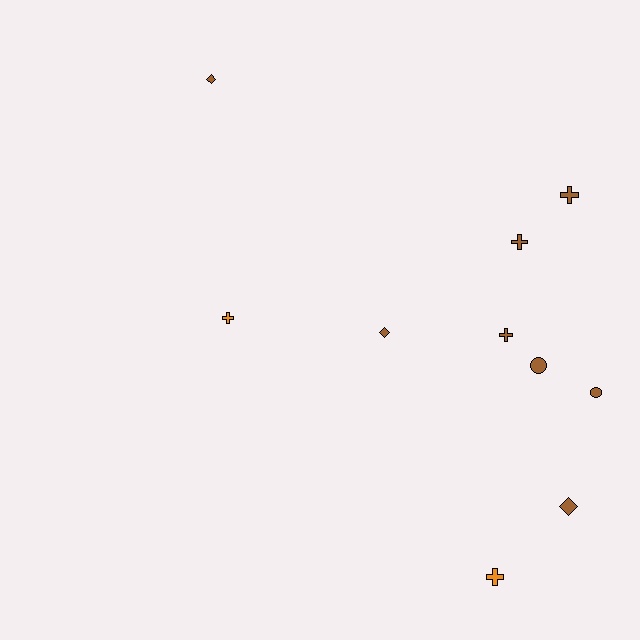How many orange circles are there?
There are no orange circles.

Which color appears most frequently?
Brown, with 8 objects.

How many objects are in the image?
There are 10 objects.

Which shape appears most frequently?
Cross, with 5 objects.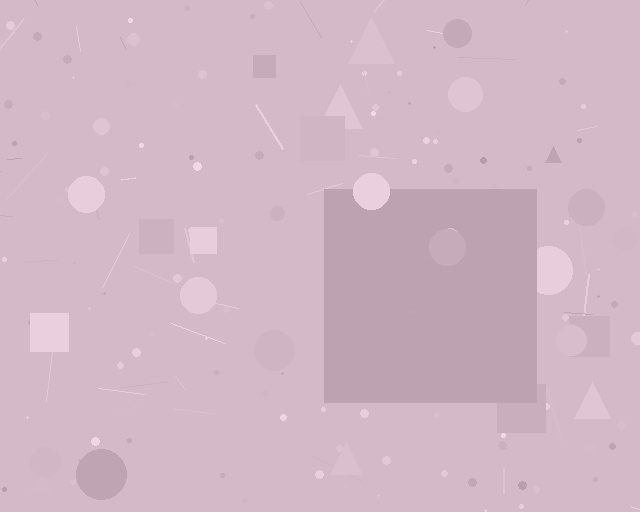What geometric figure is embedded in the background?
A square is embedded in the background.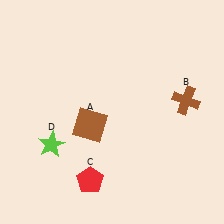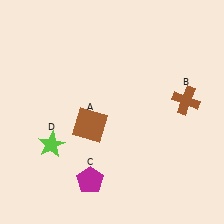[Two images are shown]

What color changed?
The pentagon (C) changed from red in Image 1 to magenta in Image 2.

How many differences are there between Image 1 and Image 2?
There is 1 difference between the two images.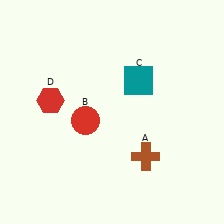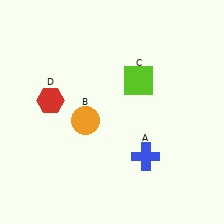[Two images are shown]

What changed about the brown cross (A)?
In Image 1, A is brown. In Image 2, it changed to blue.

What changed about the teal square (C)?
In Image 1, C is teal. In Image 2, it changed to lime.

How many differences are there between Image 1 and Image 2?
There are 3 differences between the two images.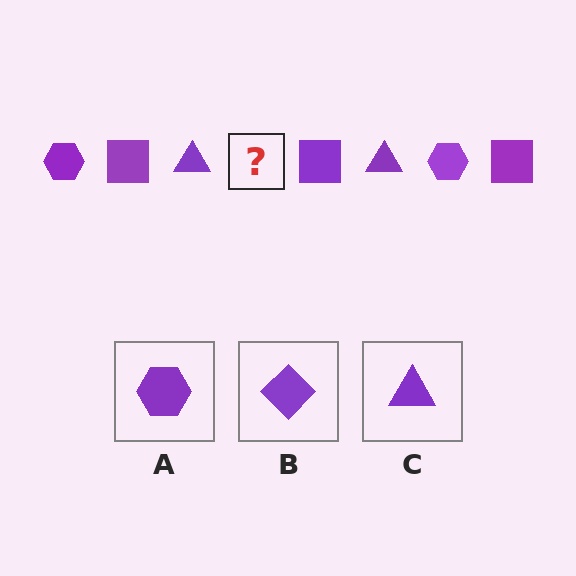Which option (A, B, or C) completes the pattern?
A.